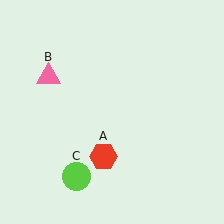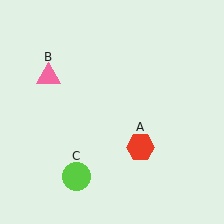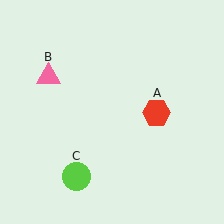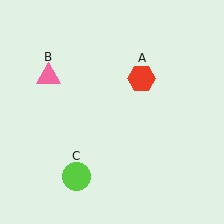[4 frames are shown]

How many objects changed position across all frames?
1 object changed position: red hexagon (object A).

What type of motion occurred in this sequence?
The red hexagon (object A) rotated counterclockwise around the center of the scene.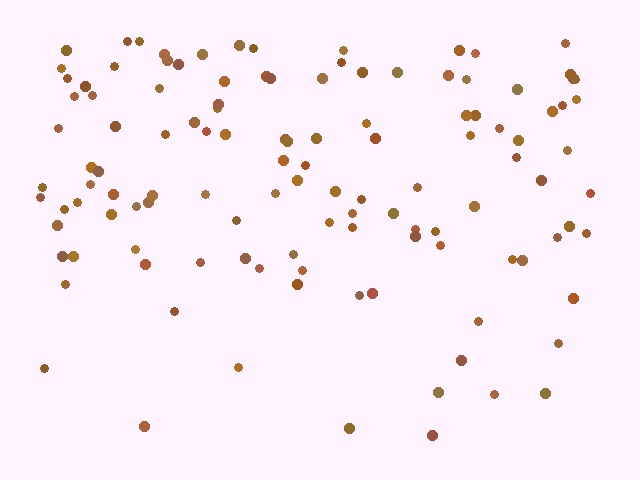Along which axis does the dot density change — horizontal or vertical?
Vertical.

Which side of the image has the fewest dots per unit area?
The bottom.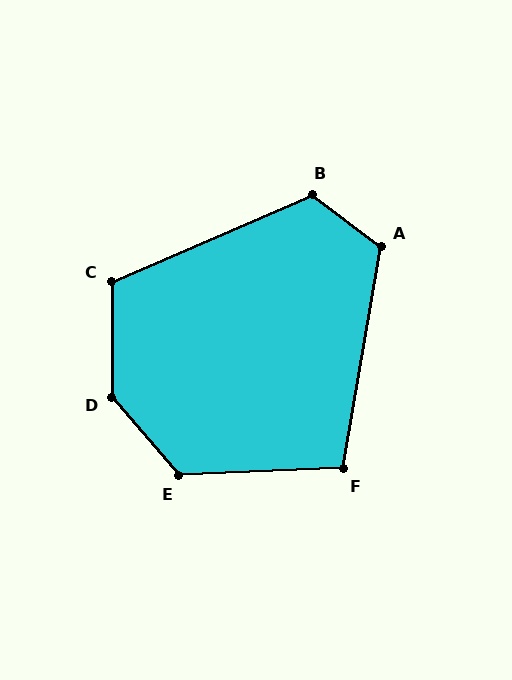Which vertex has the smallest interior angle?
F, at approximately 102 degrees.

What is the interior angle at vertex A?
Approximately 118 degrees (obtuse).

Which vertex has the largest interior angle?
D, at approximately 139 degrees.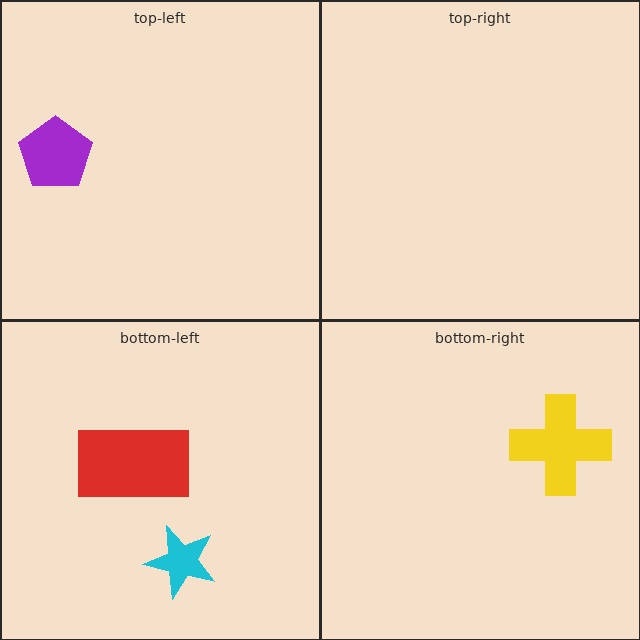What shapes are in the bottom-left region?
The cyan star, the red rectangle.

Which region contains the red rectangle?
The bottom-left region.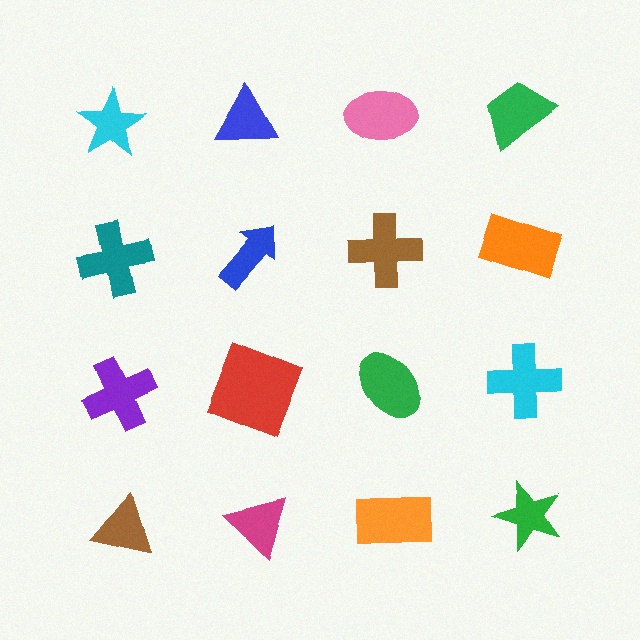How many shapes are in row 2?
4 shapes.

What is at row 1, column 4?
A green trapezoid.